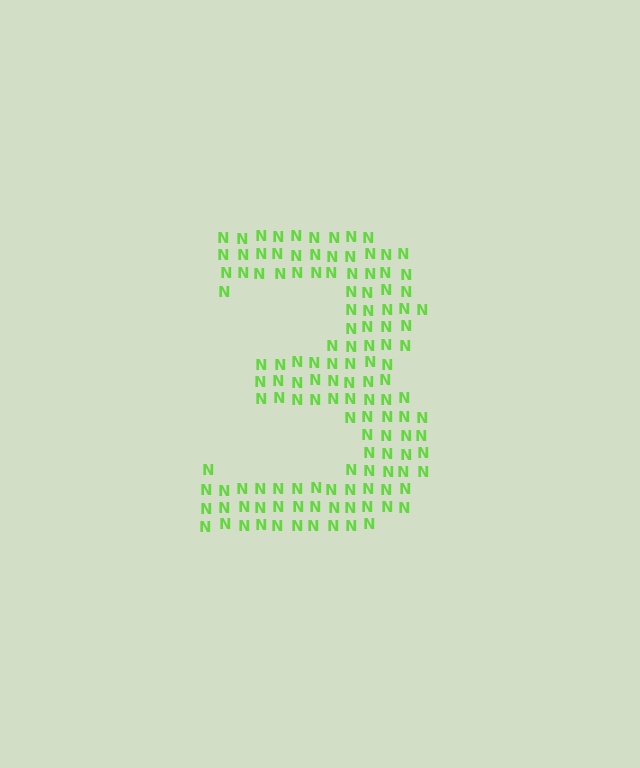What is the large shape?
The large shape is the digit 3.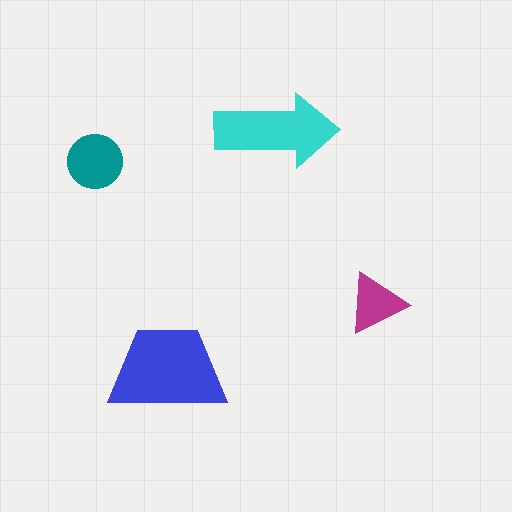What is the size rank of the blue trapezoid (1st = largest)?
1st.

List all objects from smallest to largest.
The magenta triangle, the teal circle, the cyan arrow, the blue trapezoid.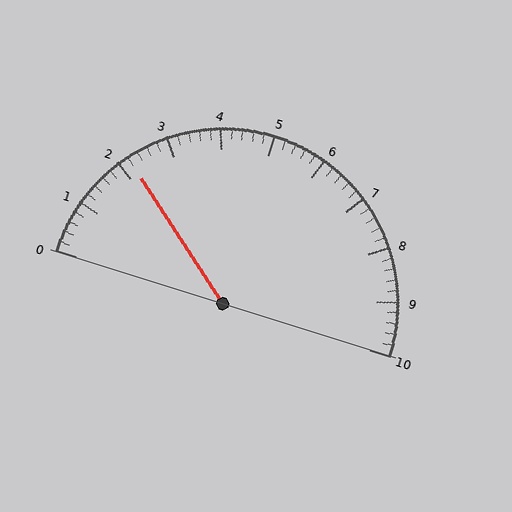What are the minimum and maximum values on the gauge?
The gauge ranges from 0 to 10.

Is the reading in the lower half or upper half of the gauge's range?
The reading is in the lower half of the range (0 to 10).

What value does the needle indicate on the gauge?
The needle indicates approximately 2.2.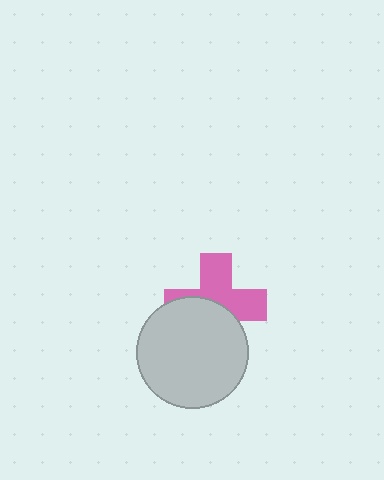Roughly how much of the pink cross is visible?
About half of it is visible (roughly 53%).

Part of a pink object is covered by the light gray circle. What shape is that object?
It is a cross.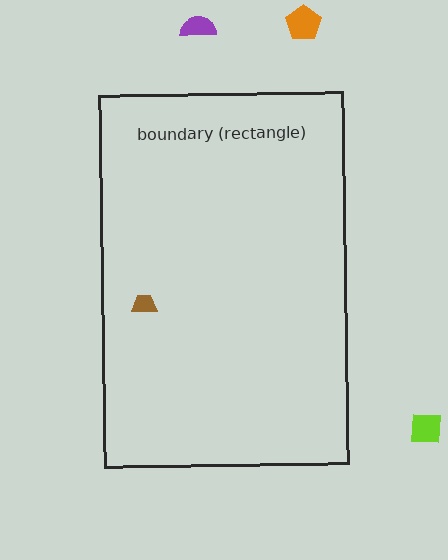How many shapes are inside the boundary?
1 inside, 3 outside.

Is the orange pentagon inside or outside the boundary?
Outside.